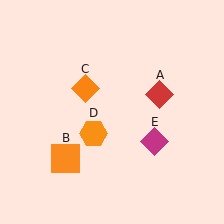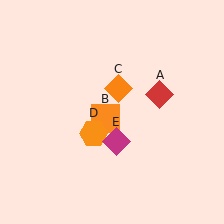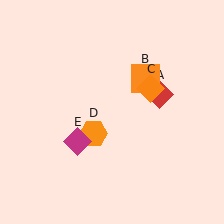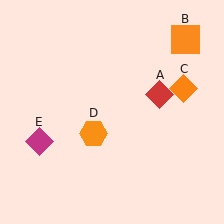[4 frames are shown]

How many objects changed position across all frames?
3 objects changed position: orange square (object B), orange diamond (object C), magenta diamond (object E).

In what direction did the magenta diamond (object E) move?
The magenta diamond (object E) moved left.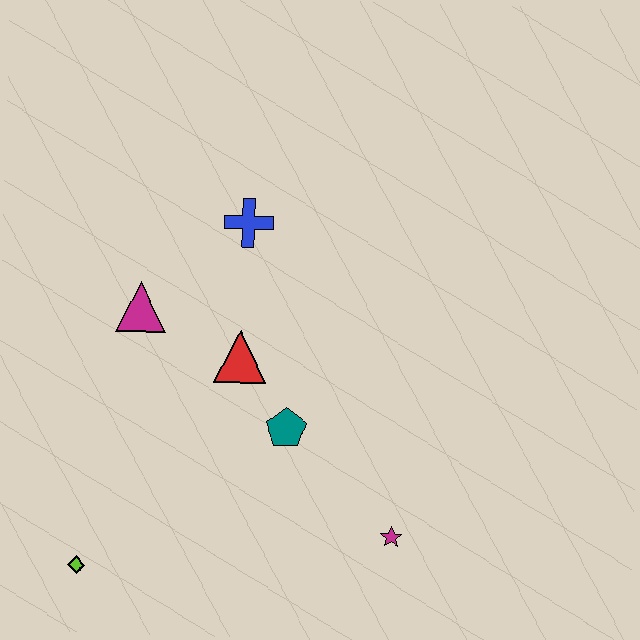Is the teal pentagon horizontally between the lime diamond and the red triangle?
No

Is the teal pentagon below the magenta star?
No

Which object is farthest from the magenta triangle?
The magenta star is farthest from the magenta triangle.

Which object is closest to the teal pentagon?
The red triangle is closest to the teal pentagon.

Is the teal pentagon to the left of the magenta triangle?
No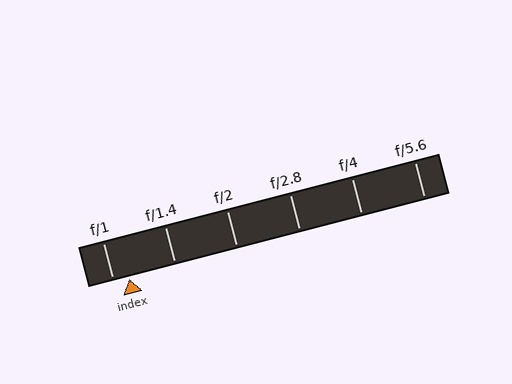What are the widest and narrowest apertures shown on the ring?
The widest aperture shown is f/1 and the narrowest is f/5.6.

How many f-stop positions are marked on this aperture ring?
There are 6 f-stop positions marked.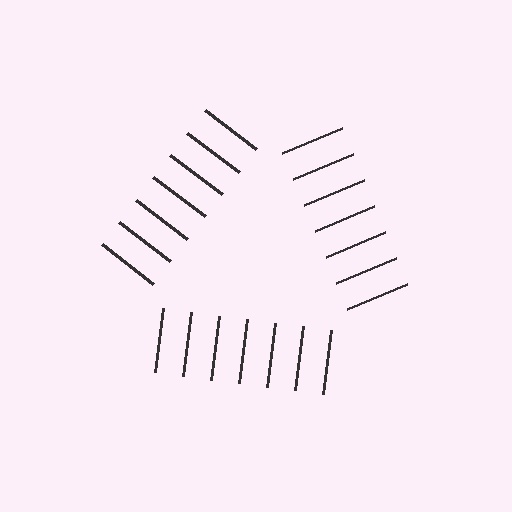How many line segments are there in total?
21 — 7 along each of the 3 edges.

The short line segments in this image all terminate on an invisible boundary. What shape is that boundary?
An illusory triangle — the line segments terminate on its edges but no continuous stroke is drawn.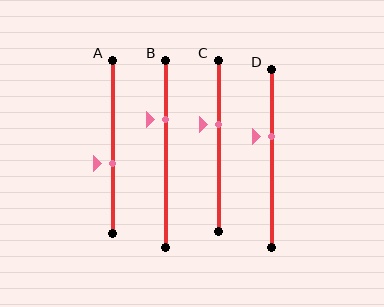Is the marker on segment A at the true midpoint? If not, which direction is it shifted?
No, the marker on segment A is shifted downward by about 9% of the segment length.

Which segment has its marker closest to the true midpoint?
Segment A has its marker closest to the true midpoint.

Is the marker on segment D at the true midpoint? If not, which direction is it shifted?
No, the marker on segment D is shifted upward by about 12% of the segment length.